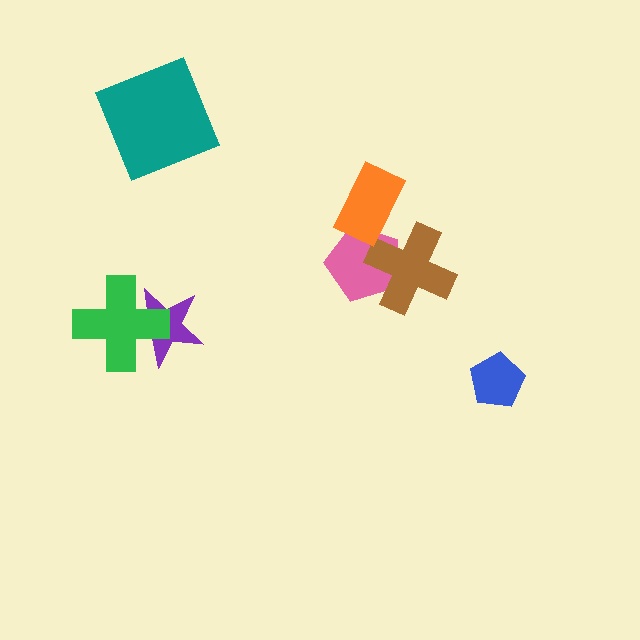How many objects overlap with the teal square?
0 objects overlap with the teal square.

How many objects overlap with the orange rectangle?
1 object overlaps with the orange rectangle.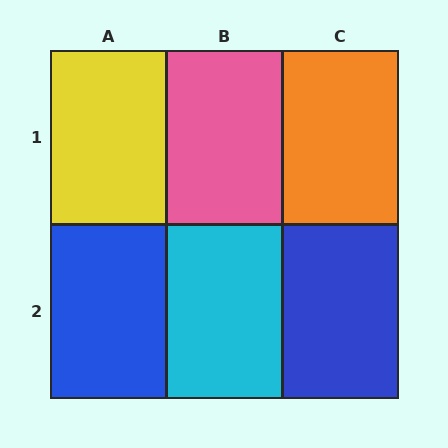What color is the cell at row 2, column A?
Blue.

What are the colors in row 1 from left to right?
Yellow, pink, orange.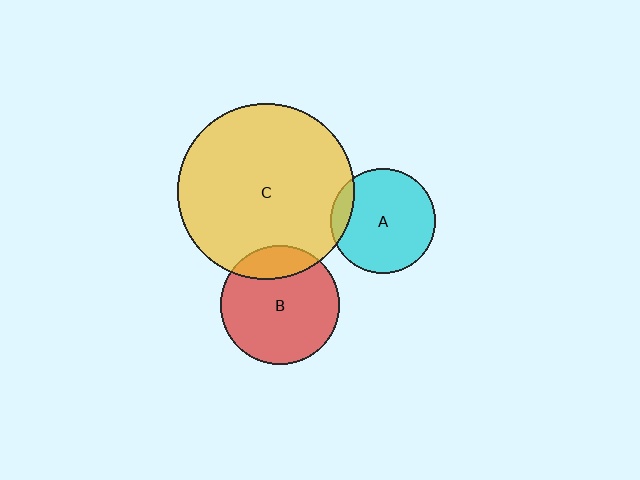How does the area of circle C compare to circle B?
Approximately 2.2 times.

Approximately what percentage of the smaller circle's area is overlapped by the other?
Approximately 20%.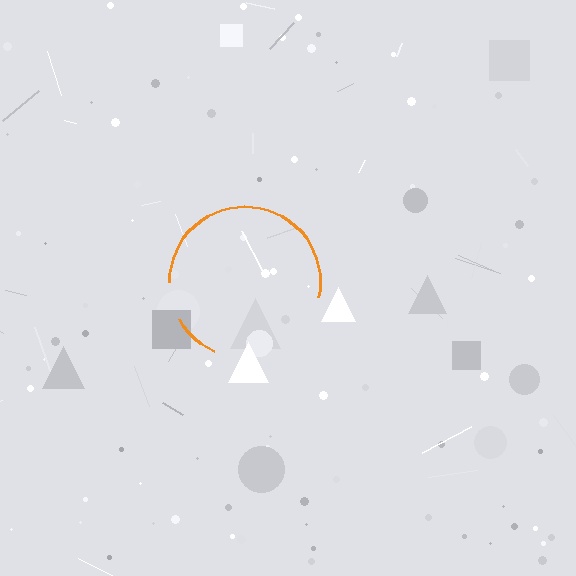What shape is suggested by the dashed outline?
The dashed outline suggests a circle.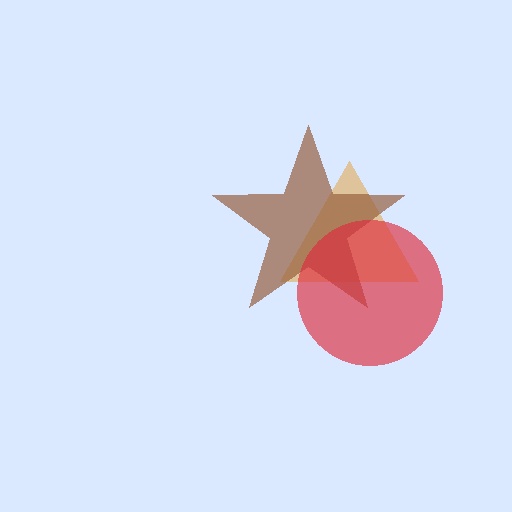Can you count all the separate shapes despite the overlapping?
Yes, there are 3 separate shapes.